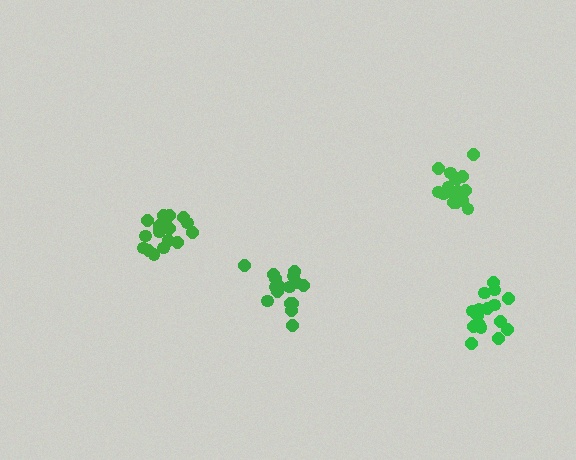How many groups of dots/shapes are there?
There are 4 groups.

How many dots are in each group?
Group 1: 19 dots, Group 2: 16 dots, Group 3: 17 dots, Group 4: 19 dots (71 total).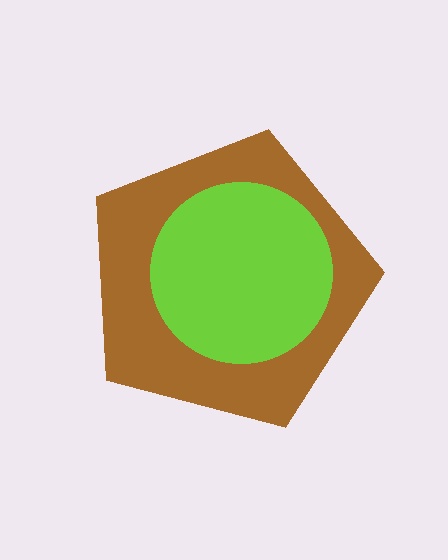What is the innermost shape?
The lime circle.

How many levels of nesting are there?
2.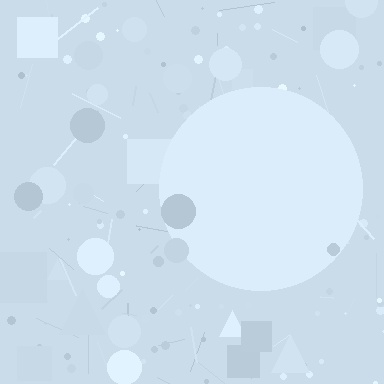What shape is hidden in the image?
A circle is hidden in the image.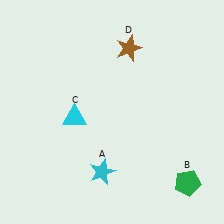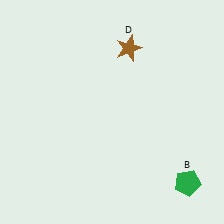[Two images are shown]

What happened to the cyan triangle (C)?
The cyan triangle (C) was removed in Image 2. It was in the bottom-left area of Image 1.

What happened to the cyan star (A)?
The cyan star (A) was removed in Image 2. It was in the bottom-left area of Image 1.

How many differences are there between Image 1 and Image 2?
There are 2 differences between the two images.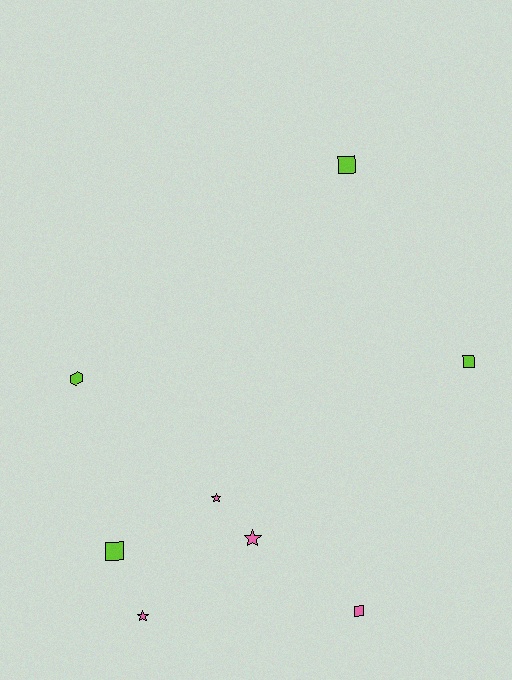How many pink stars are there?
There are 3 pink stars.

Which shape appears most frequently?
Square, with 4 objects.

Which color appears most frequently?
Lime, with 4 objects.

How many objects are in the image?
There are 8 objects.